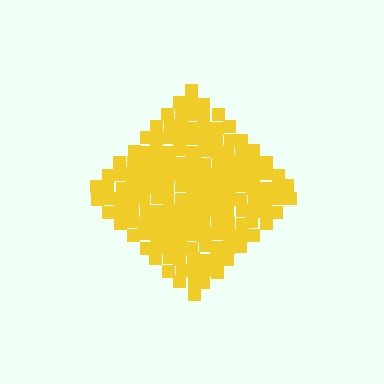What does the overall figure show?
The overall figure shows a diamond.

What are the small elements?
The small elements are squares.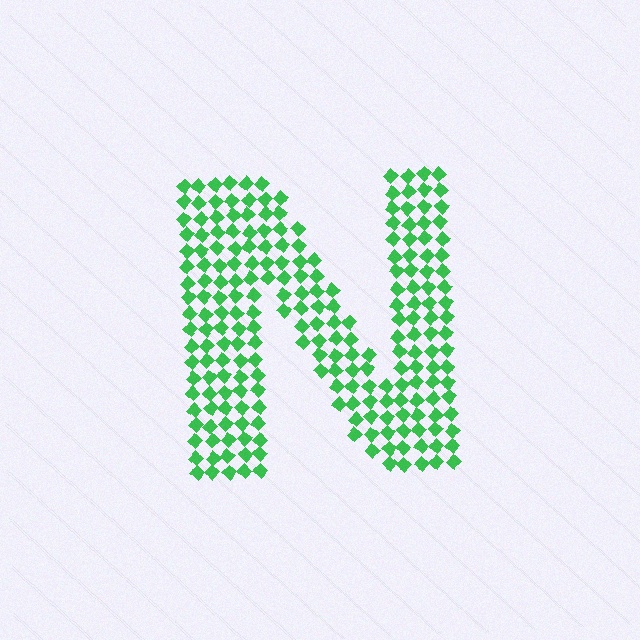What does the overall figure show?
The overall figure shows the letter N.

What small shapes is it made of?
It is made of small diamonds.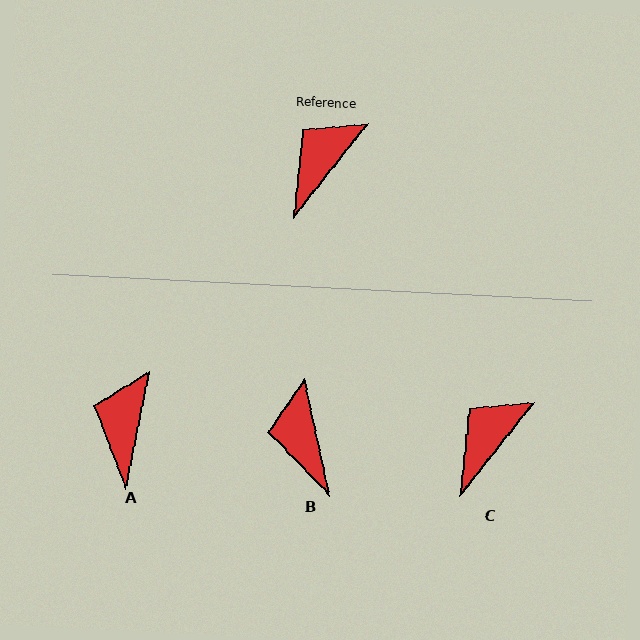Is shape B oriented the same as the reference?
No, it is off by about 51 degrees.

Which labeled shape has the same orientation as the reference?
C.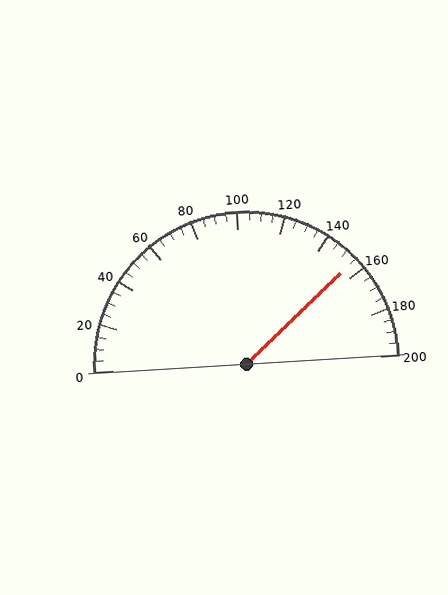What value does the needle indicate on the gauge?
The needle indicates approximately 155.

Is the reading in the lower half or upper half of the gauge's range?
The reading is in the upper half of the range (0 to 200).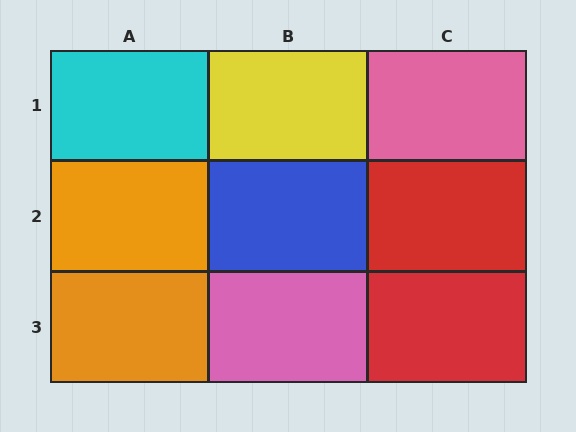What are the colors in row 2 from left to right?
Orange, blue, red.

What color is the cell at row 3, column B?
Pink.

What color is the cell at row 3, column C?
Red.